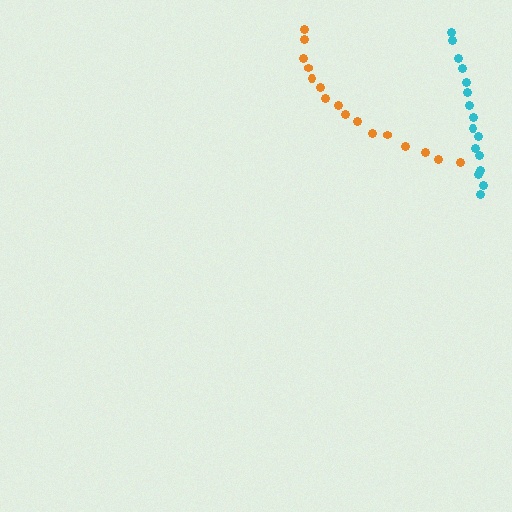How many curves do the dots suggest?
There are 2 distinct paths.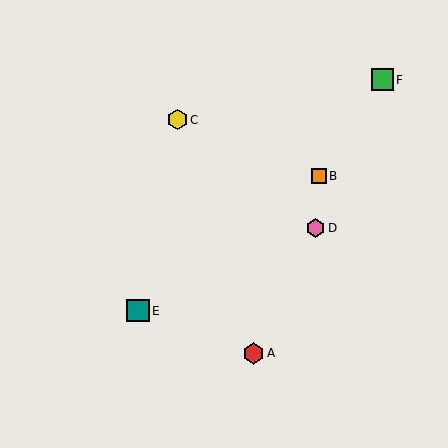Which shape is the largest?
The green square (labeled F) is the largest.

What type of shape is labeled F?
Shape F is a green square.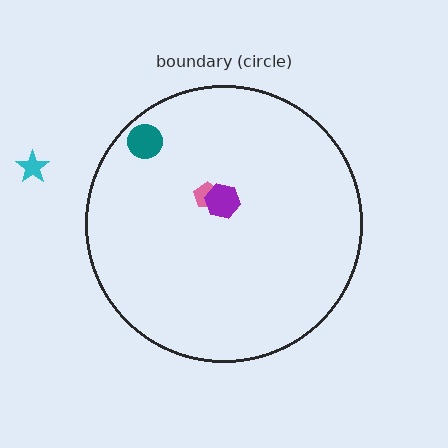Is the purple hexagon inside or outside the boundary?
Inside.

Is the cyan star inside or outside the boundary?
Outside.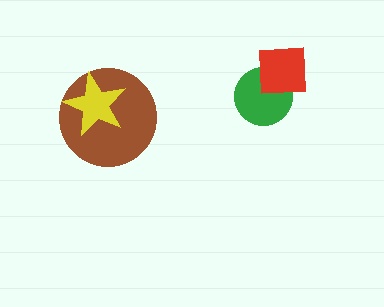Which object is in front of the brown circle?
The yellow star is in front of the brown circle.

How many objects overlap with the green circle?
1 object overlaps with the green circle.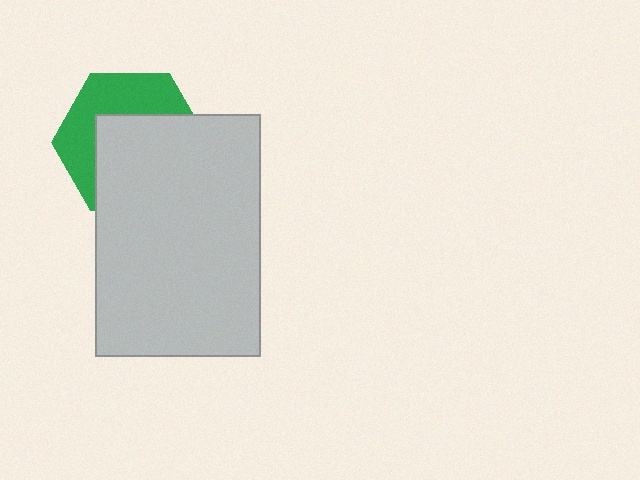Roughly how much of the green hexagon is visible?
A small part of it is visible (roughly 42%).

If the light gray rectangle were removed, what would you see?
You would see the complete green hexagon.